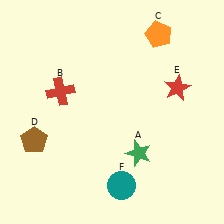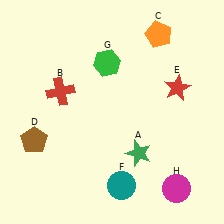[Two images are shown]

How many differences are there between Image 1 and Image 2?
There are 2 differences between the two images.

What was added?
A green hexagon (G), a magenta circle (H) were added in Image 2.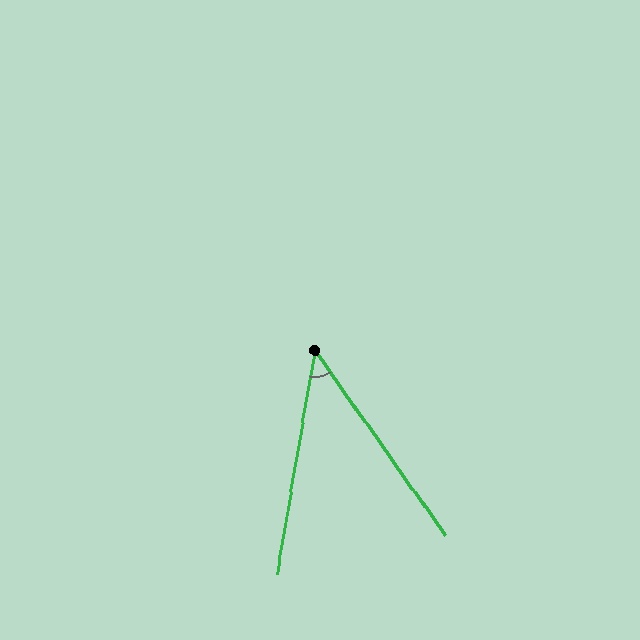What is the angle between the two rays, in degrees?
Approximately 45 degrees.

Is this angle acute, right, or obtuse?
It is acute.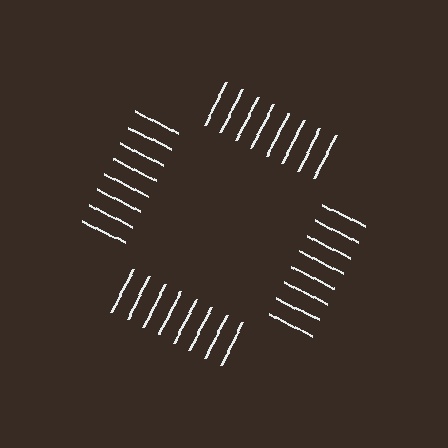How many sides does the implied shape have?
4 sides — the line-ends trace a square.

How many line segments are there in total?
32 — 8 along each of the 4 edges.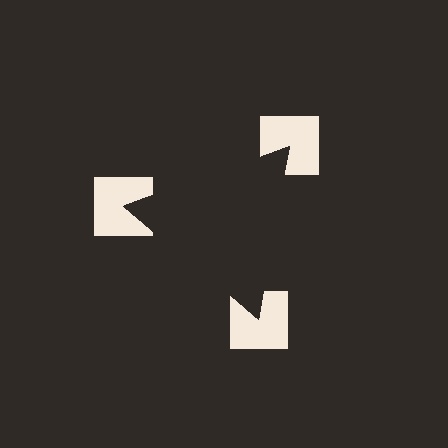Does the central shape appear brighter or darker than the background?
It typically appears slightly darker than the background, even though no actual brightness change is drawn.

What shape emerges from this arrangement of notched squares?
An illusory triangle — its edges are inferred from the aligned wedge cuts in the notched squares, not physically drawn.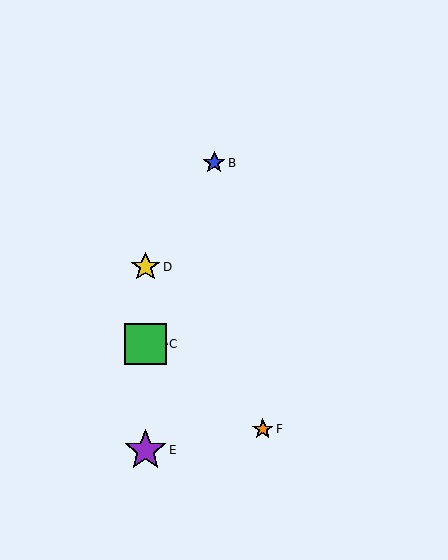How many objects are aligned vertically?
4 objects (A, C, D, E) are aligned vertically.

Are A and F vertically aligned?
No, A is at x≈145 and F is at x≈263.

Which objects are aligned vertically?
Objects A, C, D, E are aligned vertically.